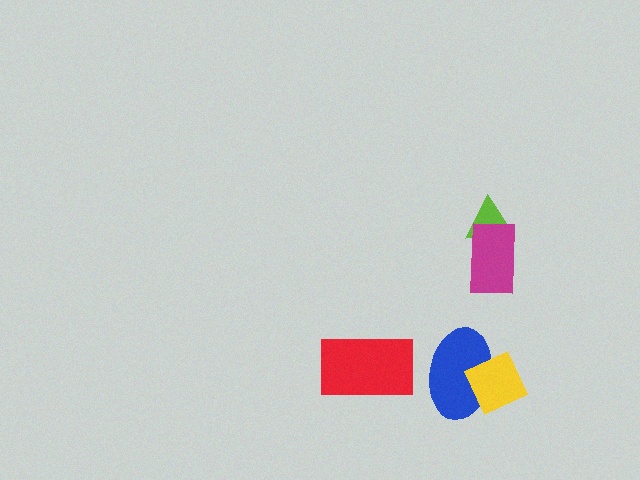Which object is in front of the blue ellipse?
The yellow diamond is in front of the blue ellipse.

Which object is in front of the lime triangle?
The magenta rectangle is in front of the lime triangle.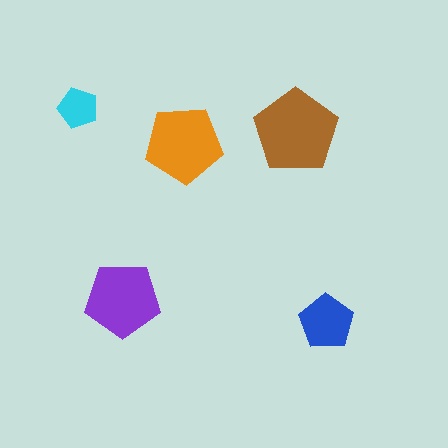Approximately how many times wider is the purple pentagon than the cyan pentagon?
About 2 times wider.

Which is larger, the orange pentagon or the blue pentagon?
The orange one.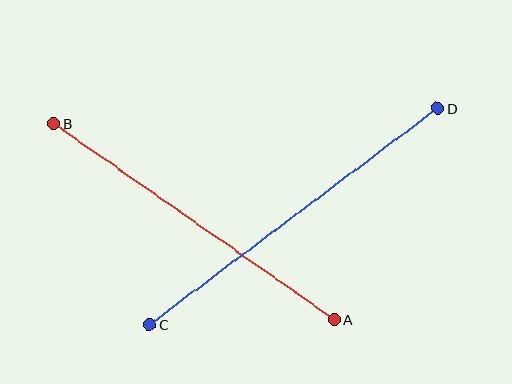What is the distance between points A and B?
The distance is approximately 342 pixels.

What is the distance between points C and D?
The distance is approximately 361 pixels.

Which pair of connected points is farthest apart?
Points C and D are farthest apart.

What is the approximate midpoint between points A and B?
The midpoint is at approximately (194, 222) pixels.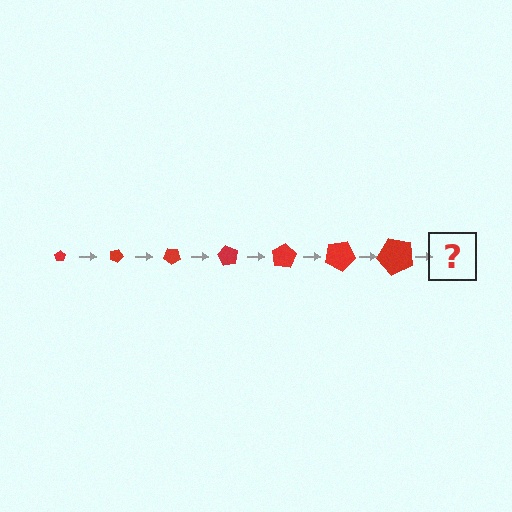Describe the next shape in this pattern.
It should be a pentagon, larger than the previous one and rotated 140 degrees from the start.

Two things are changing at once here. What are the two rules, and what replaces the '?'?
The two rules are that the pentagon grows larger each step and it rotates 20 degrees each step. The '?' should be a pentagon, larger than the previous one and rotated 140 degrees from the start.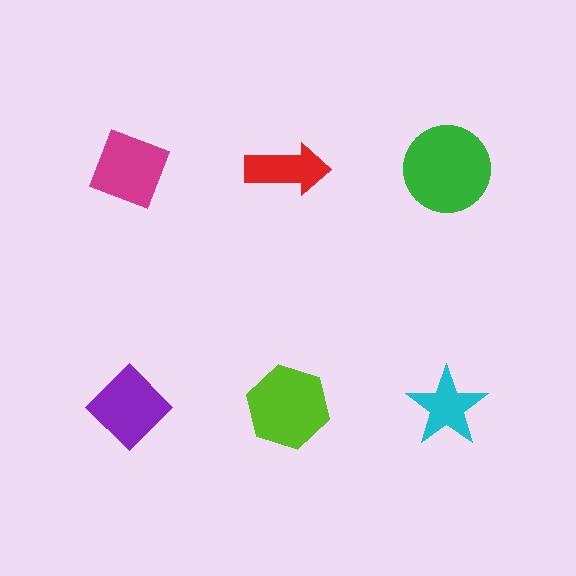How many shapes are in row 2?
3 shapes.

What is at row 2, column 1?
A purple diamond.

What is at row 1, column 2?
A red arrow.